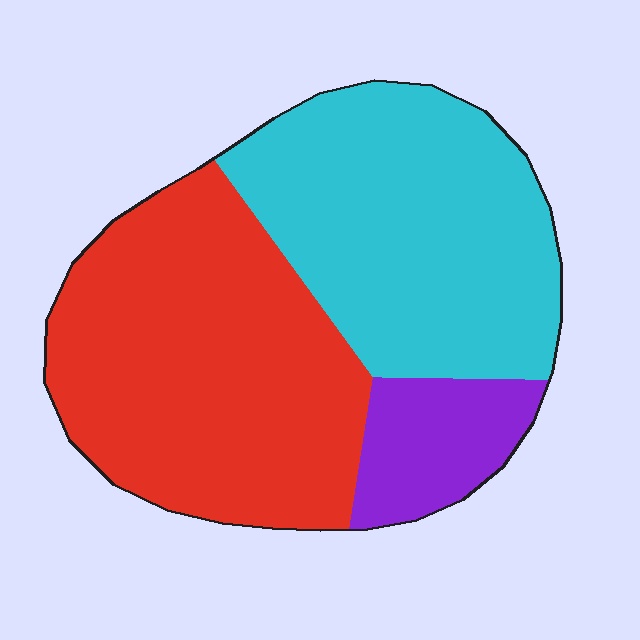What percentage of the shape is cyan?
Cyan covers 41% of the shape.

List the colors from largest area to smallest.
From largest to smallest: red, cyan, purple.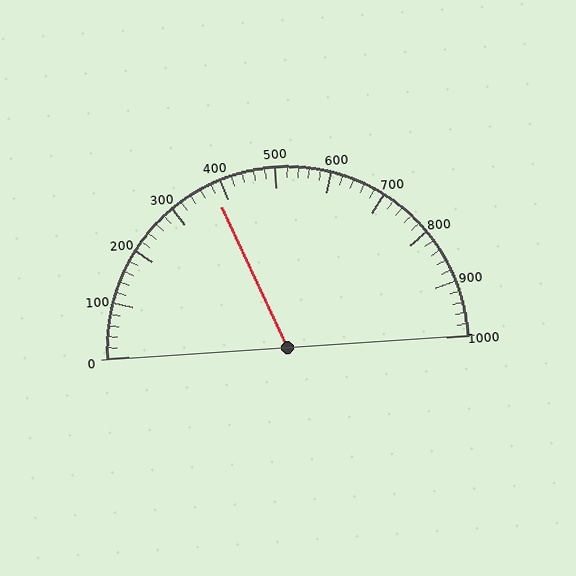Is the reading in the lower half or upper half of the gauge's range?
The reading is in the lower half of the range (0 to 1000).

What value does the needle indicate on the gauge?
The needle indicates approximately 380.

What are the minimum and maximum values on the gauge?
The gauge ranges from 0 to 1000.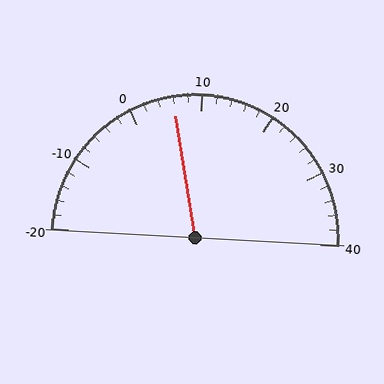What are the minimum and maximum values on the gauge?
The gauge ranges from -20 to 40.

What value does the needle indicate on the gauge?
The needle indicates approximately 6.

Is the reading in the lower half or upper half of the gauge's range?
The reading is in the lower half of the range (-20 to 40).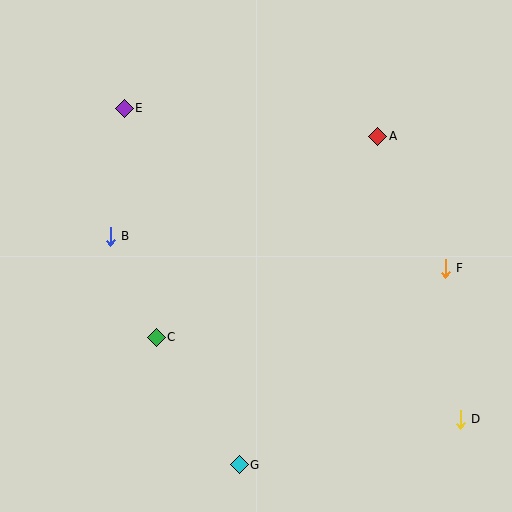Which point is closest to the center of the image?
Point C at (156, 337) is closest to the center.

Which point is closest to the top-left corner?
Point E is closest to the top-left corner.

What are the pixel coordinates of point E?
Point E is at (124, 108).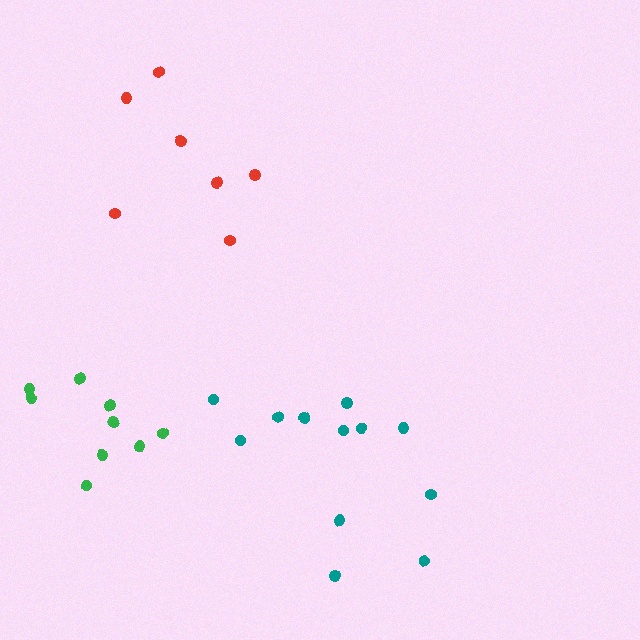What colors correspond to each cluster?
The clusters are colored: red, green, teal.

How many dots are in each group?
Group 1: 7 dots, Group 2: 9 dots, Group 3: 12 dots (28 total).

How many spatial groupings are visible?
There are 3 spatial groupings.